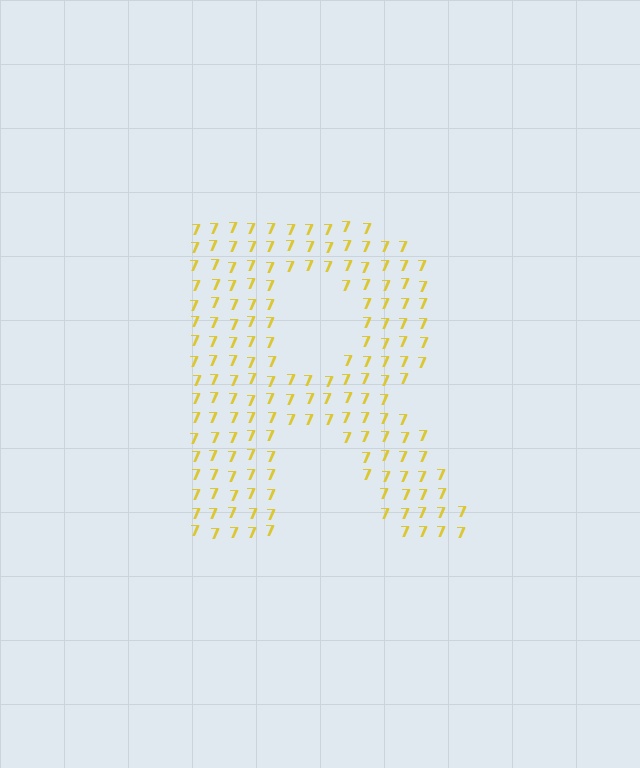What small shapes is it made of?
It is made of small digit 7's.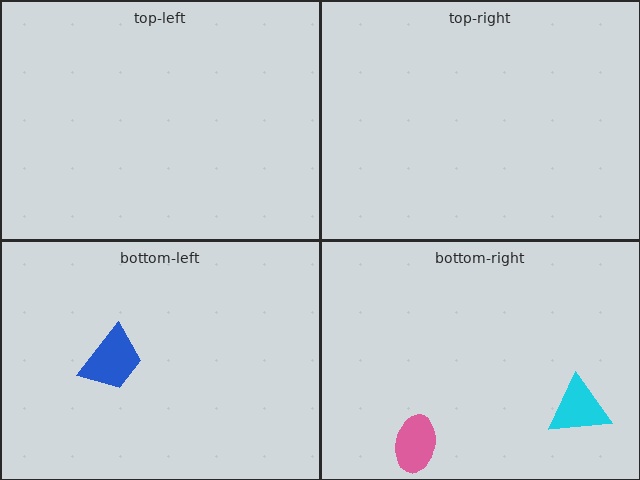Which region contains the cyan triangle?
The bottom-right region.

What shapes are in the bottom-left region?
The blue trapezoid.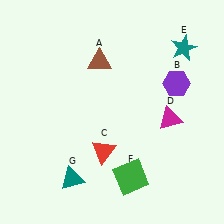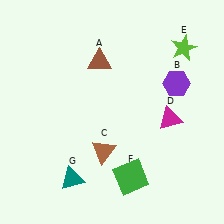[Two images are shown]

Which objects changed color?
C changed from red to brown. E changed from teal to lime.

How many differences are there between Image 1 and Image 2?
There are 2 differences between the two images.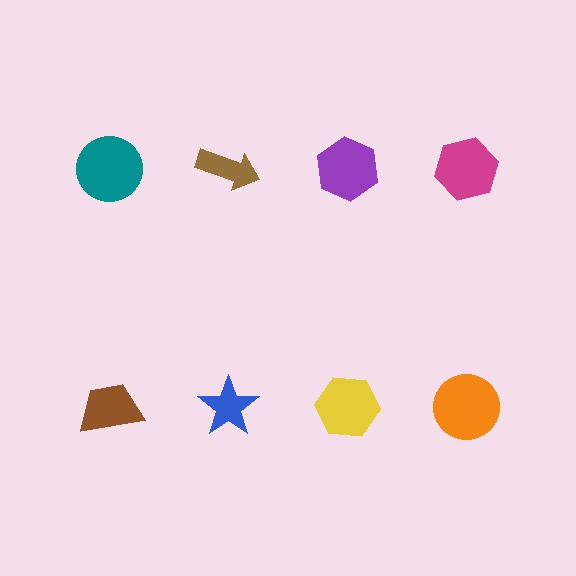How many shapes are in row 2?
4 shapes.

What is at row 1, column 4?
A magenta hexagon.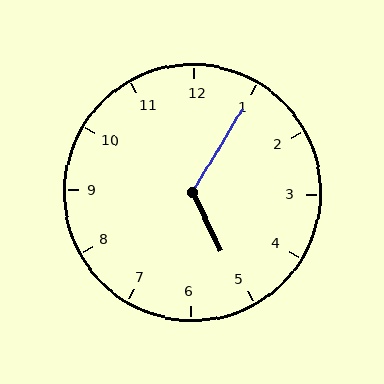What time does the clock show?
5:05.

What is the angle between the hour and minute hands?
Approximately 122 degrees.